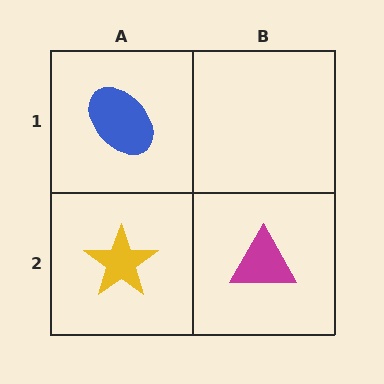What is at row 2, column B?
A magenta triangle.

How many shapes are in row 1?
1 shape.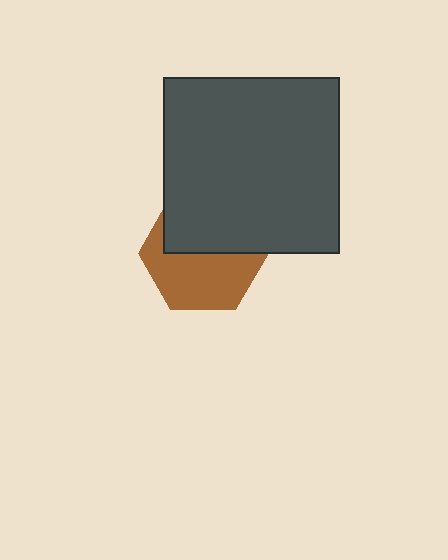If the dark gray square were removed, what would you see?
You would see the complete brown hexagon.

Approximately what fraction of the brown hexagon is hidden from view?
Roughly 46% of the brown hexagon is hidden behind the dark gray square.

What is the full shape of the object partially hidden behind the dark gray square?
The partially hidden object is a brown hexagon.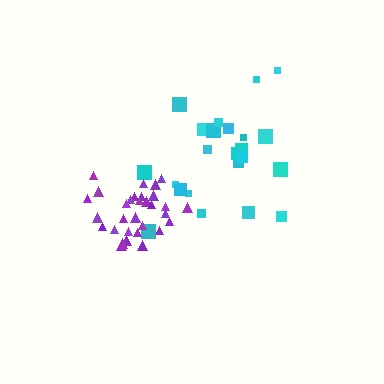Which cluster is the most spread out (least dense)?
Cyan.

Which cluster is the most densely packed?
Purple.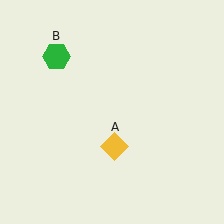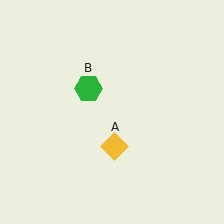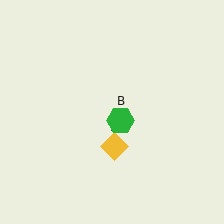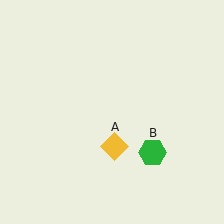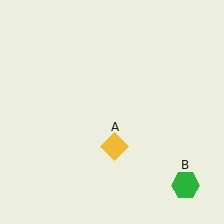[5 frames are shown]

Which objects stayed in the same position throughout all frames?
Yellow diamond (object A) remained stationary.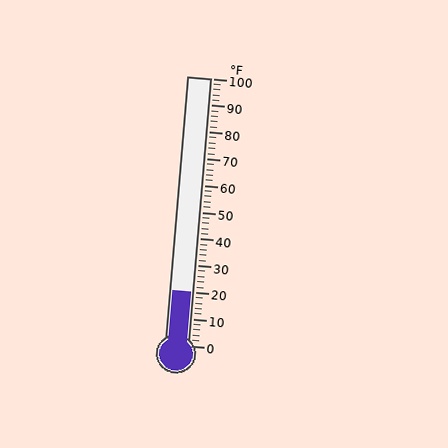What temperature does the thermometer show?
The thermometer shows approximately 20°F.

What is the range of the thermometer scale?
The thermometer scale ranges from 0°F to 100°F.